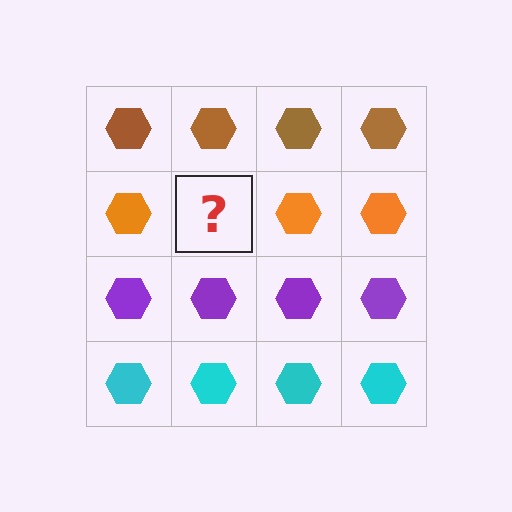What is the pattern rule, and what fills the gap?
The rule is that each row has a consistent color. The gap should be filled with an orange hexagon.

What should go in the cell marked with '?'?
The missing cell should contain an orange hexagon.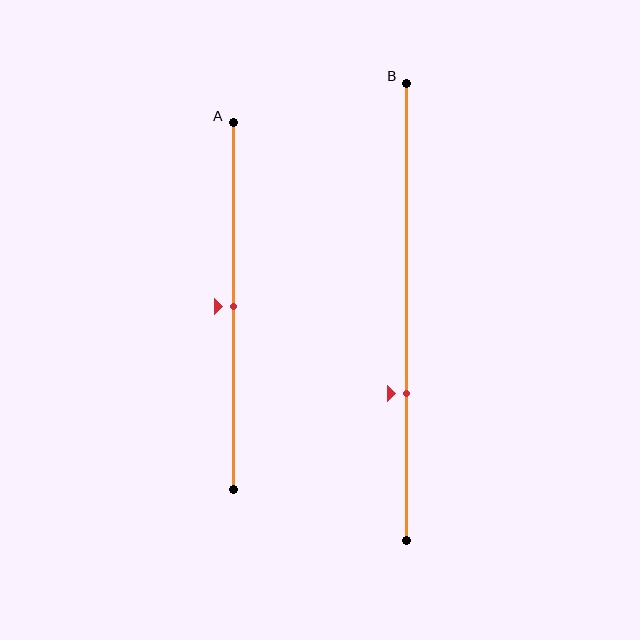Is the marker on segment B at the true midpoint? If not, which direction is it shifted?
No, the marker on segment B is shifted downward by about 18% of the segment length.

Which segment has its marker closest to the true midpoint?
Segment A has its marker closest to the true midpoint.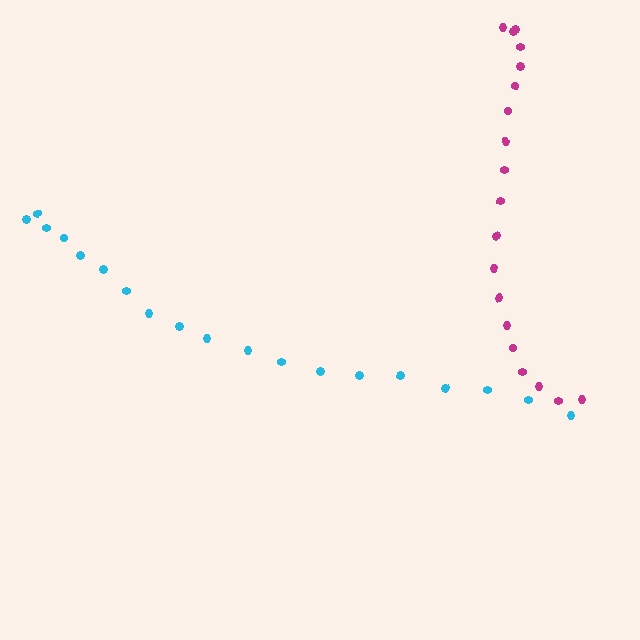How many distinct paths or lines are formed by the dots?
There are 2 distinct paths.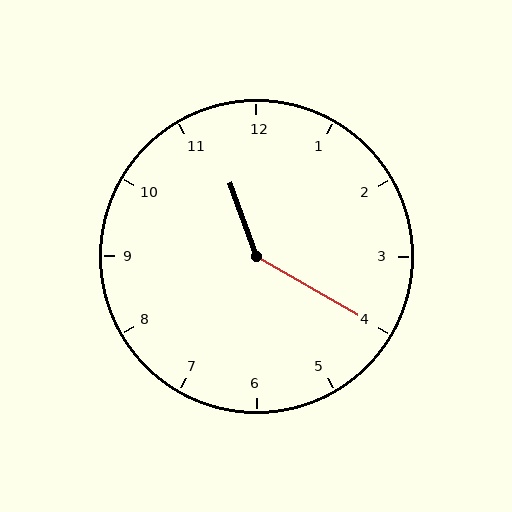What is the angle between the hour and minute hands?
Approximately 140 degrees.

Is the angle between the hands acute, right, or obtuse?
It is obtuse.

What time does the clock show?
11:20.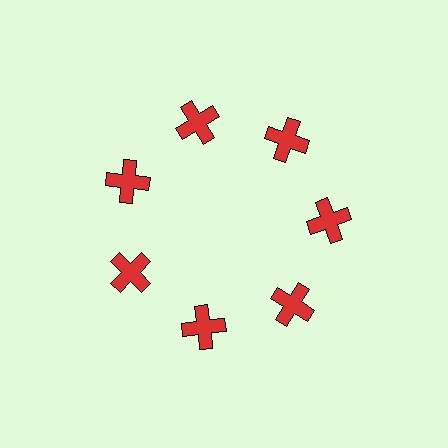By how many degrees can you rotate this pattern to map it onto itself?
The pattern maps onto itself every 51 degrees of rotation.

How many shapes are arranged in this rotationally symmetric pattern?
There are 7 shapes, arranged in 7 groups of 1.